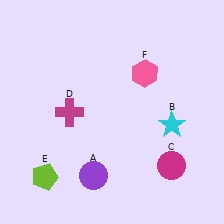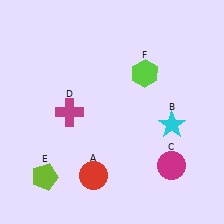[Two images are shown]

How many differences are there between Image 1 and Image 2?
There are 2 differences between the two images.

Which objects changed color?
A changed from purple to red. F changed from pink to lime.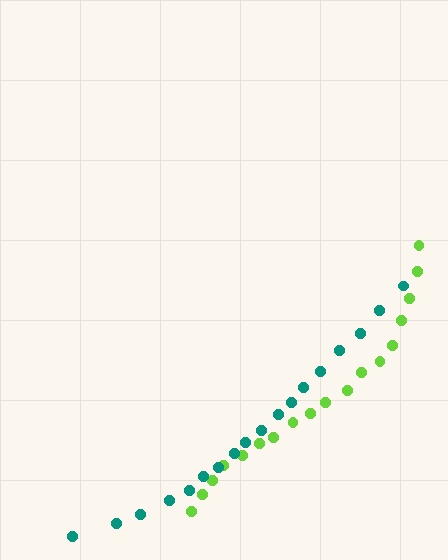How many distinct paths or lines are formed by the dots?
There are 2 distinct paths.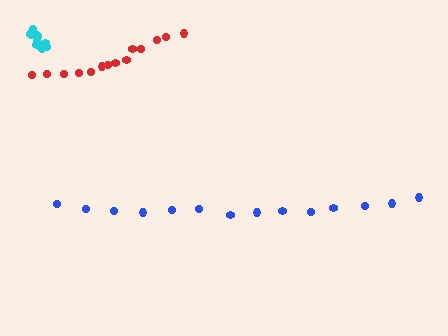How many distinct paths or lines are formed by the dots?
There are 3 distinct paths.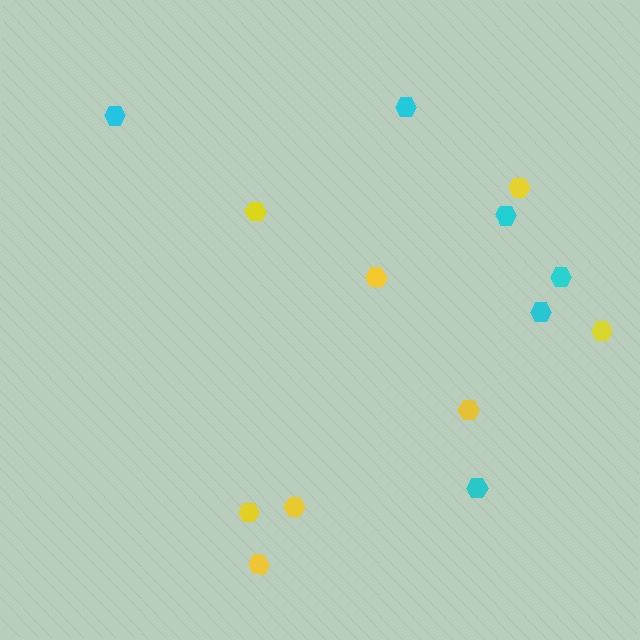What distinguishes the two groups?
There are 2 groups: one group of yellow hexagons (8) and one group of cyan hexagons (6).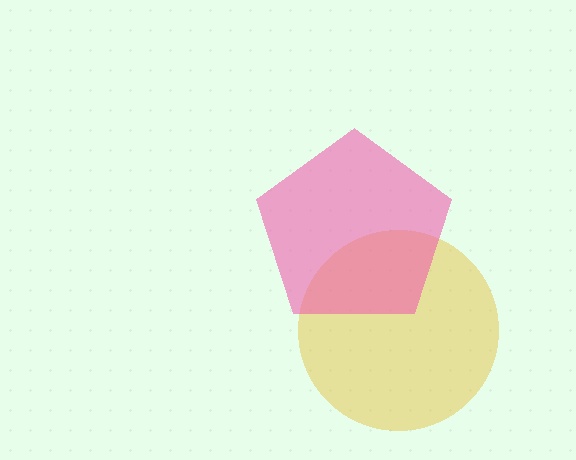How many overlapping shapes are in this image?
There are 2 overlapping shapes in the image.